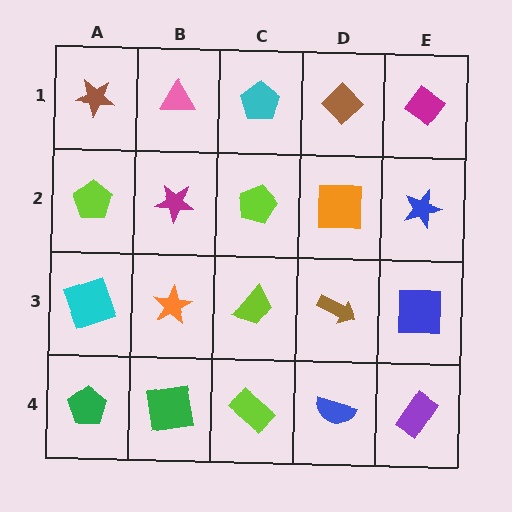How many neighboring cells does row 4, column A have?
2.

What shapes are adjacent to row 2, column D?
A brown diamond (row 1, column D), a brown arrow (row 3, column D), a lime pentagon (row 2, column C), a blue star (row 2, column E).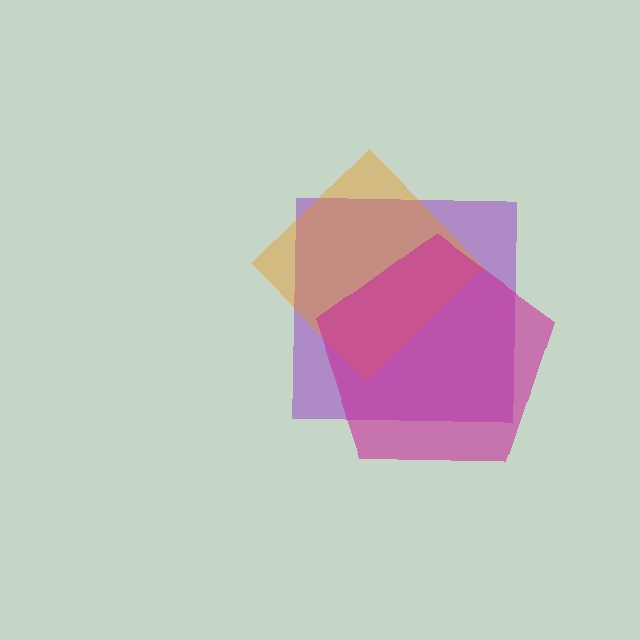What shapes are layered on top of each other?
The layered shapes are: a purple square, an orange diamond, a magenta pentagon.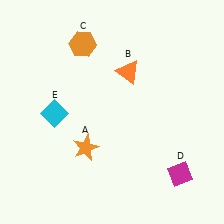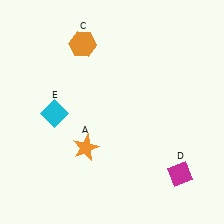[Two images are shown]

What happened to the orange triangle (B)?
The orange triangle (B) was removed in Image 2. It was in the top-right area of Image 1.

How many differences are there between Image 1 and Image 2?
There is 1 difference between the two images.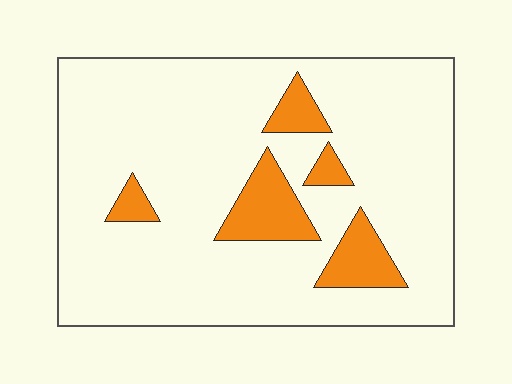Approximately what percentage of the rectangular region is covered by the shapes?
Approximately 15%.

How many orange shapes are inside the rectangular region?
5.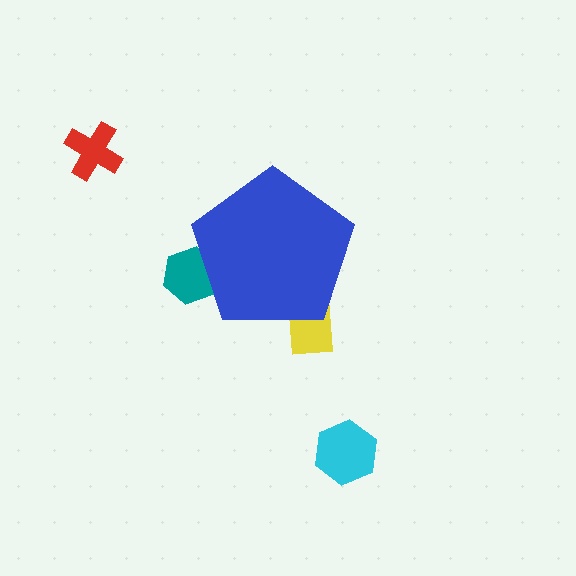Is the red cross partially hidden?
No, the red cross is fully visible.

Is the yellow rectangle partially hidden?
Yes, the yellow rectangle is partially hidden behind the blue pentagon.